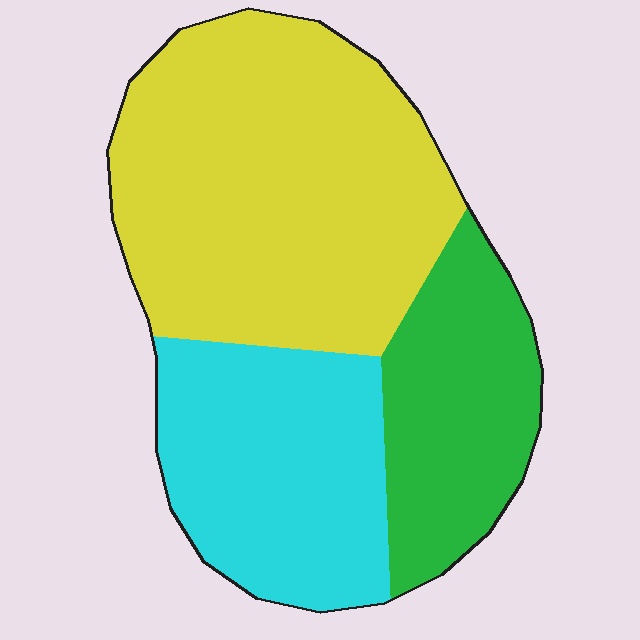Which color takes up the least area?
Green, at roughly 20%.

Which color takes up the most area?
Yellow, at roughly 50%.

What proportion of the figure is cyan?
Cyan takes up about one quarter (1/4) of the figure.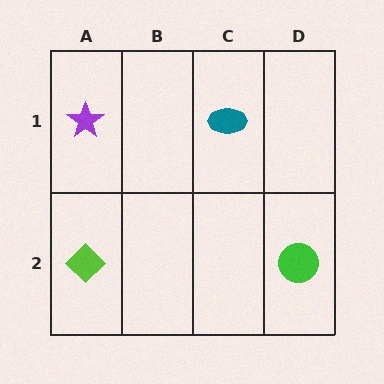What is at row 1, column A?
A purple star.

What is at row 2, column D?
A green circle.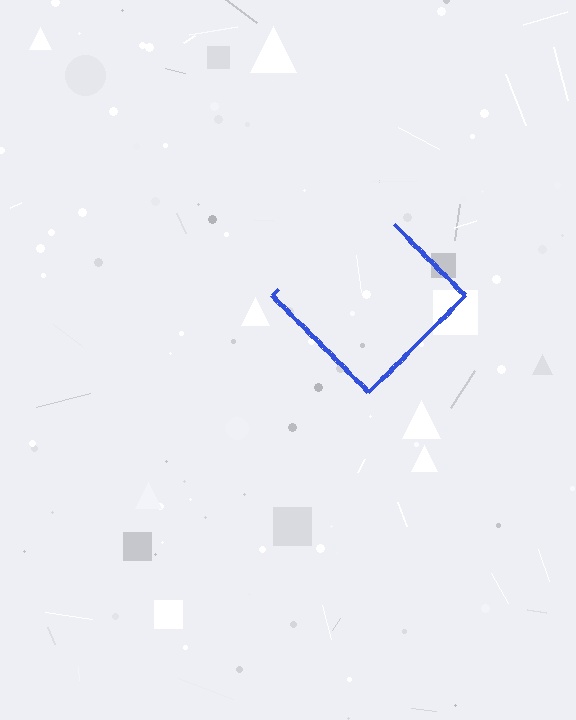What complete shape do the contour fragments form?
The contour fragments form a diamond.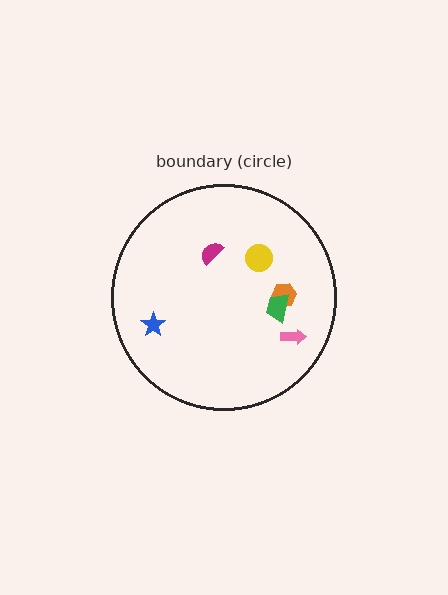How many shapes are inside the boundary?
6 inside, 0 outside.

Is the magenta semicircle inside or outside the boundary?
Inside.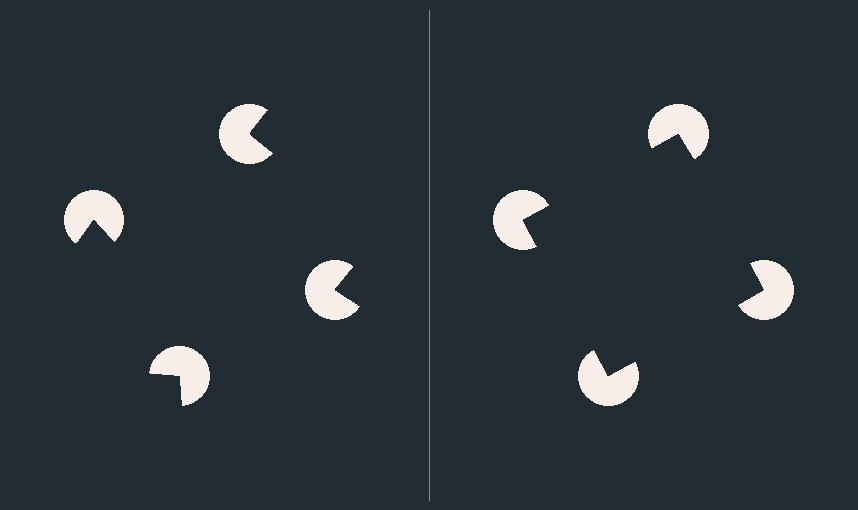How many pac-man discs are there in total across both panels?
8 — 4 on each side.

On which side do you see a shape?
An illusory square appears on the right side. On the left side the wedge cuts are rotated, so no coherent shape forms.